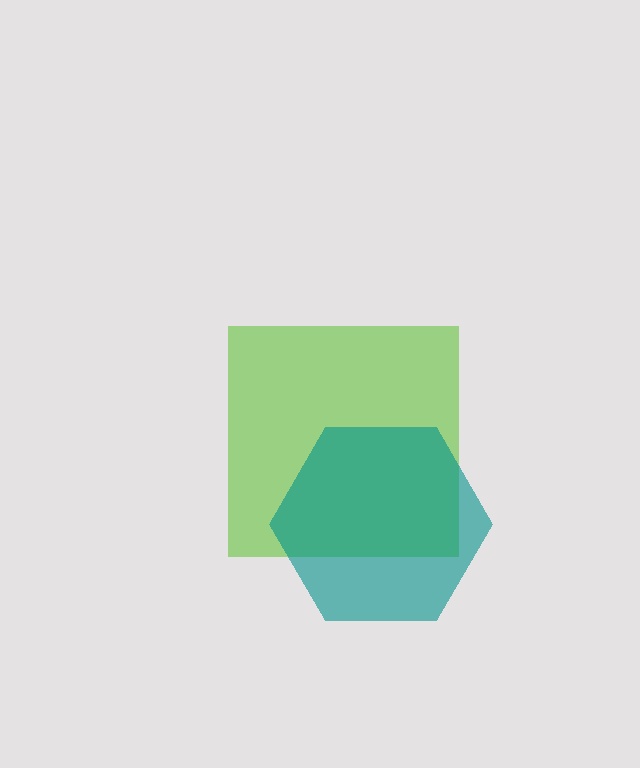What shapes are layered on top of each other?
The layered shapes are: a lime square, a teal hexagon.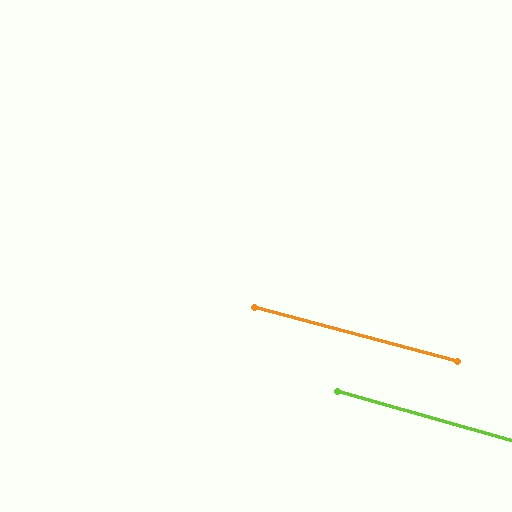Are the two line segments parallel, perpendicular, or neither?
Parallel — their directions differ by only 1.1°.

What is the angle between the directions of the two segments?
Approximately 1 degree.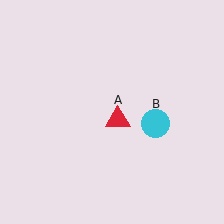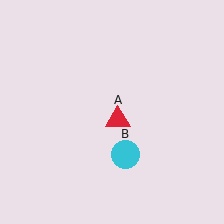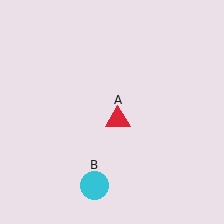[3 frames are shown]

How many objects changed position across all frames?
1 object changed position: cyan circle (object B).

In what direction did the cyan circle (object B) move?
The cyan circle (object B) moved down and to the left.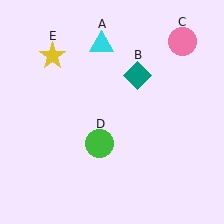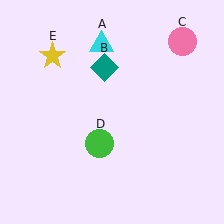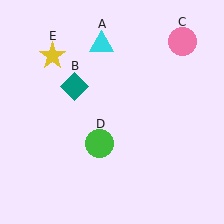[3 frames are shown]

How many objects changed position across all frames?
1 object changed position: teal diamond (object B).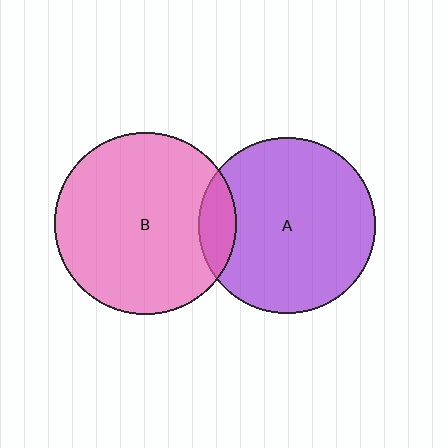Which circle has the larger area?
Circle B (pink).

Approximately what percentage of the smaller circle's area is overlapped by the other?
Approximately 10%.